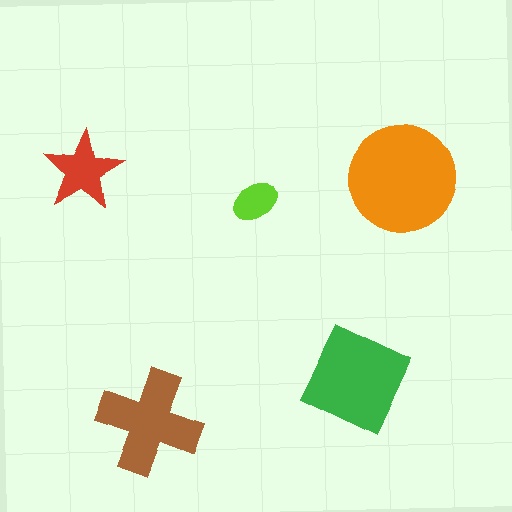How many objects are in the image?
There are 5 objects in the image.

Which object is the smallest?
The lime ellipse.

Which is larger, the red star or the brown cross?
The brown cross.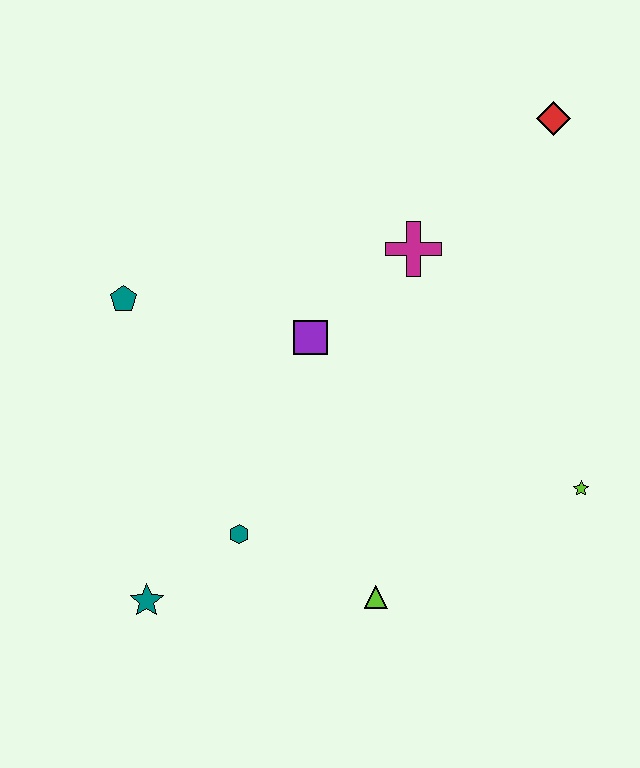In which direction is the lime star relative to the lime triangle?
The lime star is to the right of the lime triangle.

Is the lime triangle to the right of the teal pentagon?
Yes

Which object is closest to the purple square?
The magenta cross is closest to the purple square.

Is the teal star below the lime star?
Yes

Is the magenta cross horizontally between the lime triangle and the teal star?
No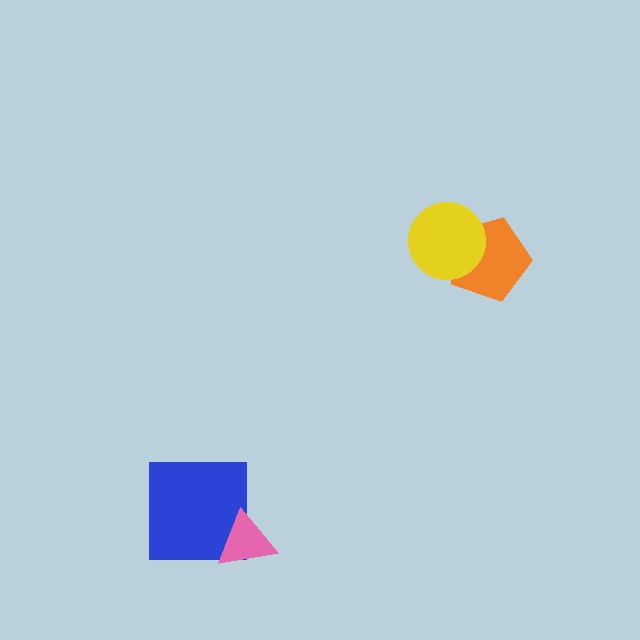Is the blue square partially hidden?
Yes, it is partially covered by another shape.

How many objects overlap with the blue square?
1 object overlaps with the blue square.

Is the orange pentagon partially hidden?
Yes, it is partially covered by another shape.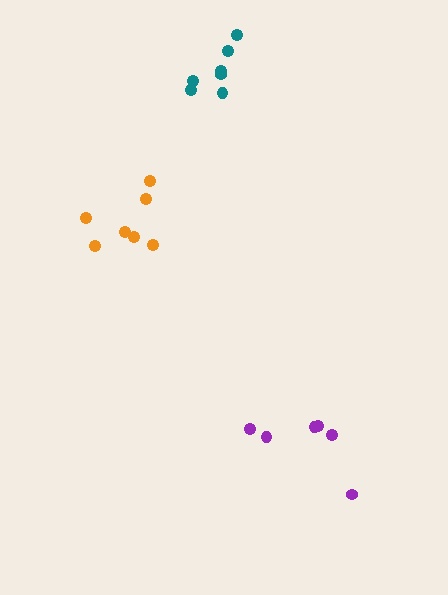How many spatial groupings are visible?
There are 3 spatial groupings.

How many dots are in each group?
Group 1: 7 dots, Group 2: 6 dots, Group 3: 7 dots (20 total).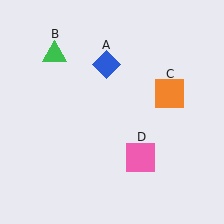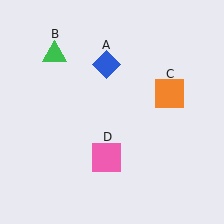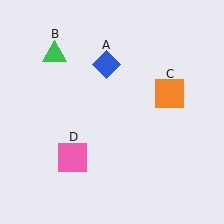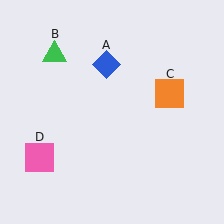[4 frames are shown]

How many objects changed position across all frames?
1 object changed position: pink square (object D).